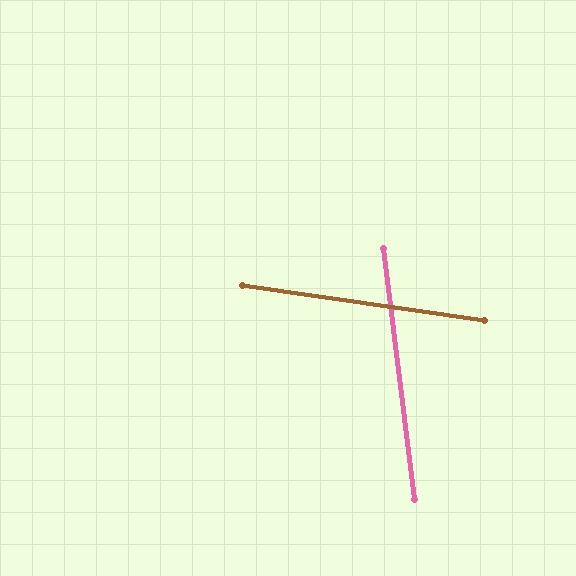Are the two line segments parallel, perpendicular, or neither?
Neither parallel nor perpendicular — they differ by about 75°.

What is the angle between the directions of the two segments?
Approximately 75 degrees.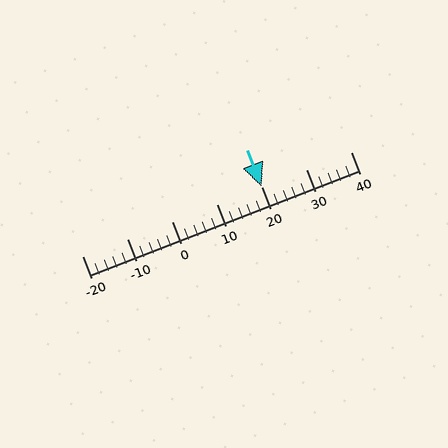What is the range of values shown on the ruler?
The ruler shows values from -20 to 40.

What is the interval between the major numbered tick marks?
The major tick marks are spaced 10 units apart.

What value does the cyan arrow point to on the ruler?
The cyan arrow points to approximately 20.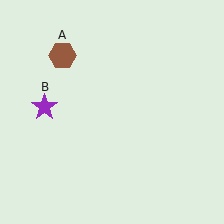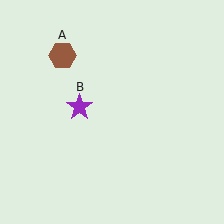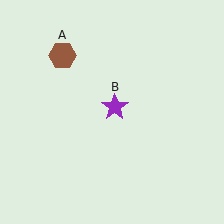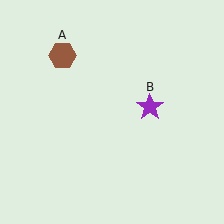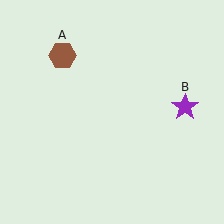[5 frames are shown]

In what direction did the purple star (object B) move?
The purple star (object B) moved right.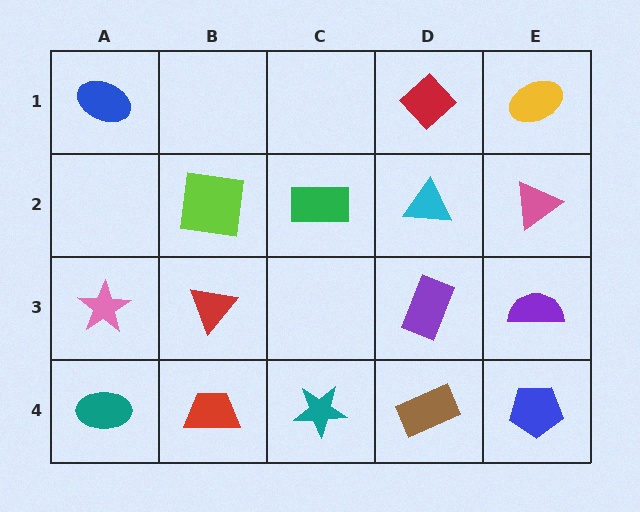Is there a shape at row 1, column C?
No, that cell is empty.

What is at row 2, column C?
A green rectangle.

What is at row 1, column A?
A blue ellipse.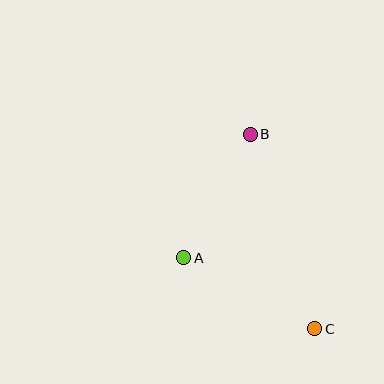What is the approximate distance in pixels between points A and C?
The distance between A and C is approximately 149 pixels.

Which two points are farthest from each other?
Points B and C are farthest from each other.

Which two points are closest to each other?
Points A and B are closest to each other.